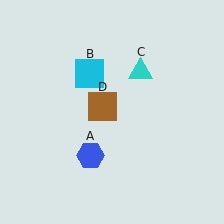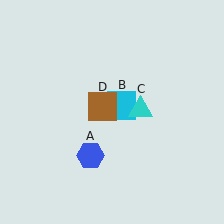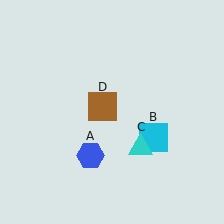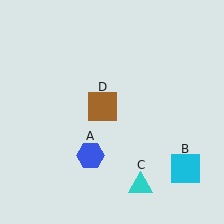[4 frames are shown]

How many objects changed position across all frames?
2 objects changed position: cyan square (object B), cyan triangle (object C).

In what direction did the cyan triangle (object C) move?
The cyan triangle (object C) moved down.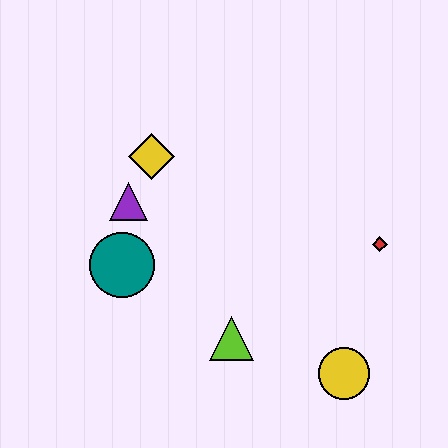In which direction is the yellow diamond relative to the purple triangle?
The yellow diamond is above the purple triangle.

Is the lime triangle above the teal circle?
No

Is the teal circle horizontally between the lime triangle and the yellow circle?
No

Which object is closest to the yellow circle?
The lime triangle is closest to the yellow circle.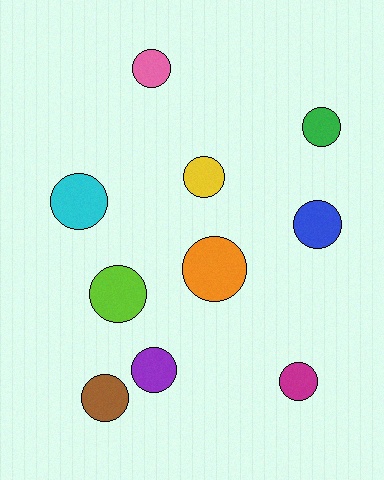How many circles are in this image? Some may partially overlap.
There are 10 circles.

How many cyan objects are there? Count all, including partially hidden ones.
There is 1 cyan object.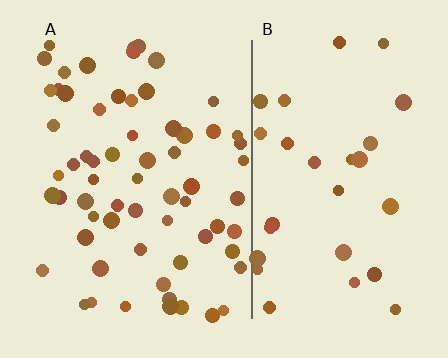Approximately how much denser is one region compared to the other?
Approximately 2.1× — region A over region B.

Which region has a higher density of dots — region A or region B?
A (the left).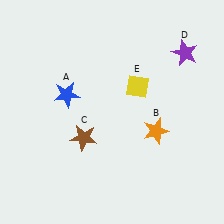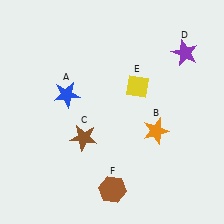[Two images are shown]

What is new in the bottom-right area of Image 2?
A brown hexagon (F) was added in the bottom-right area of Image 2.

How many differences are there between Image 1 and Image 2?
There is 1 difference between the two images.